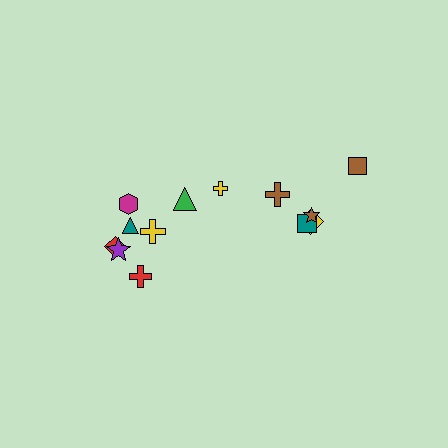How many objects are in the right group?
There are 5 objects.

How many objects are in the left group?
There are 8 objects.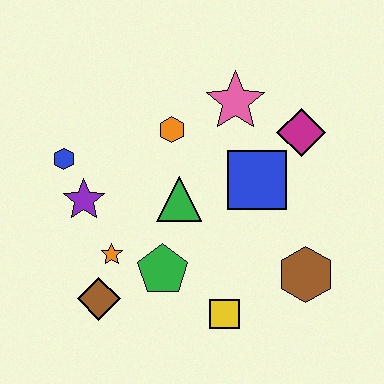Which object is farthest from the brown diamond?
The magenta diamond is farthest from the brown diamond.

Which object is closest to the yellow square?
The green pentagon is closest to the yellow square.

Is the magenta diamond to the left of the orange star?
No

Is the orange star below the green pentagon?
No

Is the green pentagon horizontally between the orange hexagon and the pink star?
No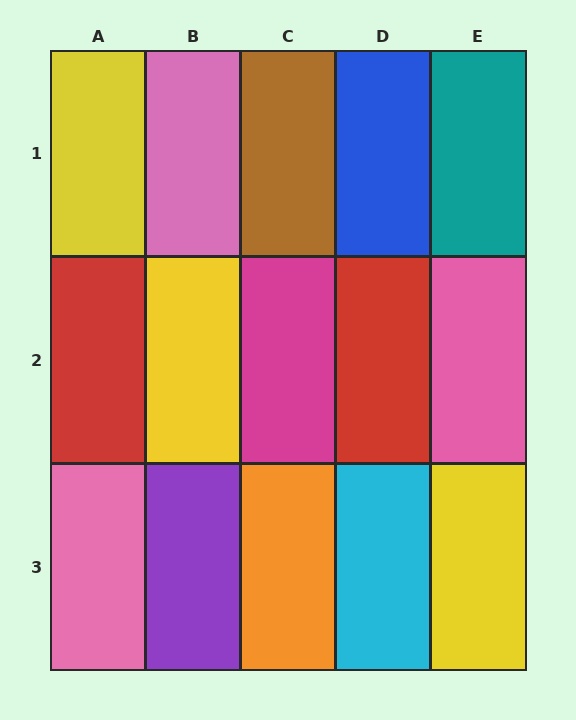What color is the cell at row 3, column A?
Pink.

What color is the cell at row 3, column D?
Cyan.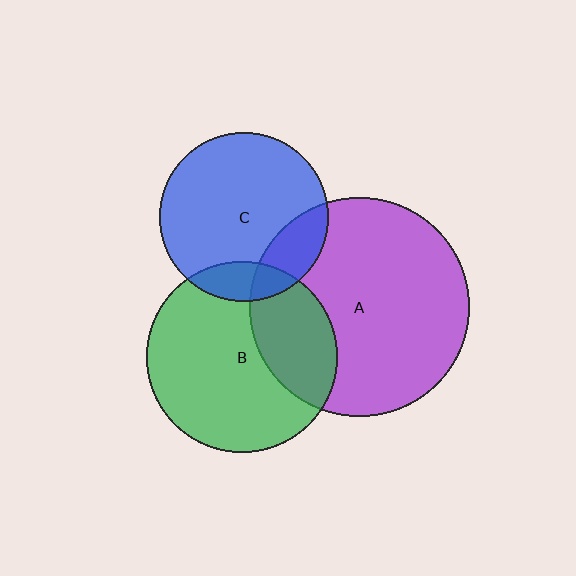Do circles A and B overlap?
Yes.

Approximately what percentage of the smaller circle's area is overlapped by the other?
Approximately 30%.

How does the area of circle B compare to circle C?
Approximately 1.3 times.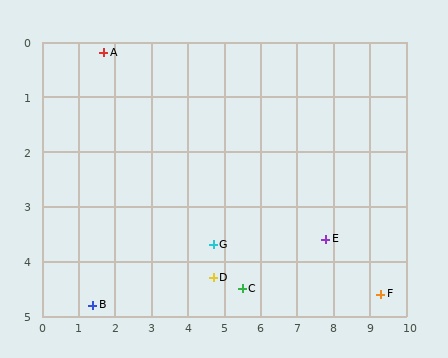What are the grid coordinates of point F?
Point F is at approximately (9.3, 4.6).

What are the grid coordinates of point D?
Point D is at approximately (4.7, 4.3).